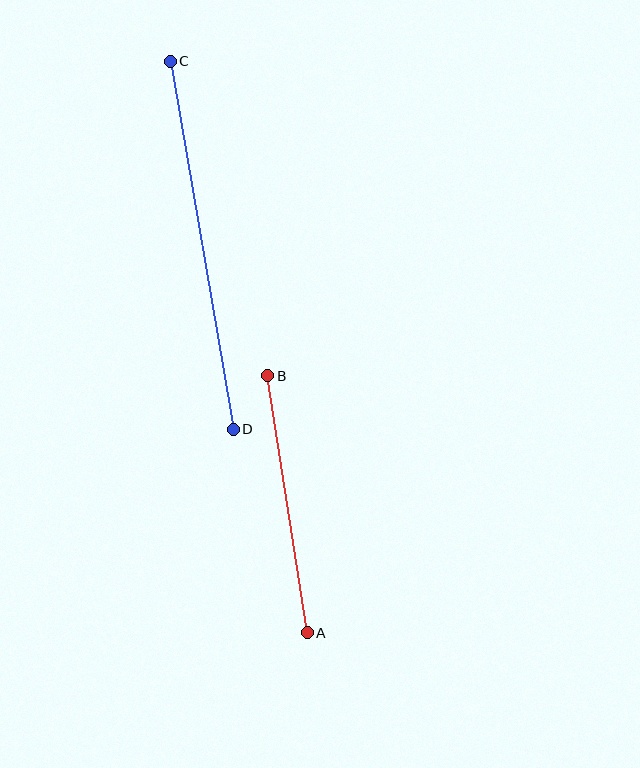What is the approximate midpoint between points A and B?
The midpoint is at approximately (288, 504) pixels.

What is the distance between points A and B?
The distance is approximately 260 pixels.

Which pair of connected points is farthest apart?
Points C and D are farthest apart.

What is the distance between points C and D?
The distance is approximately 373 pixels.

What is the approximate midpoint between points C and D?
The midpoint is at approximately (202, 245) pixels.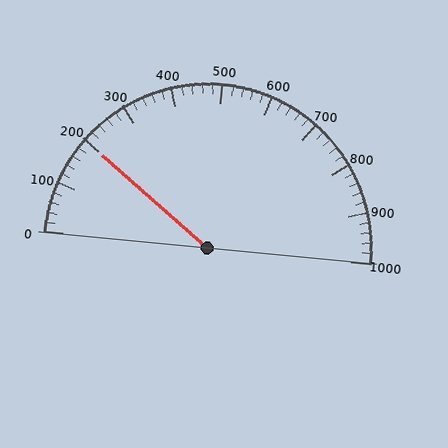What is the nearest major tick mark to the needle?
The nearest major tick mark is 200.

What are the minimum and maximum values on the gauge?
The gauge ranges from 0 to 1000.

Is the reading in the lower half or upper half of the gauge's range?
The reading is in the lower half of the range (0 to 1000).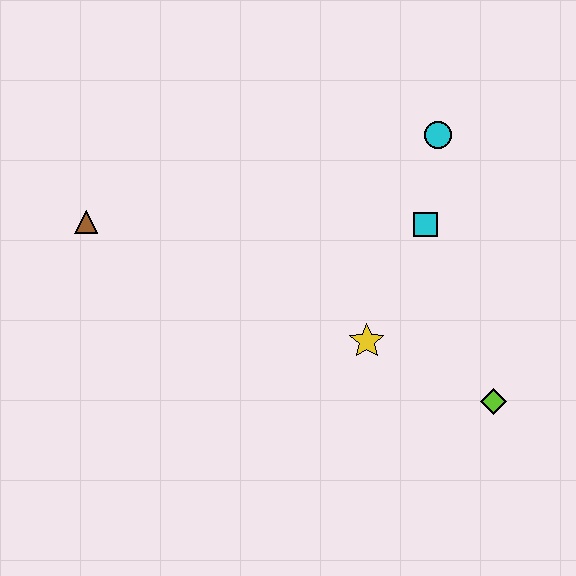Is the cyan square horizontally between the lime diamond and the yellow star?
Yes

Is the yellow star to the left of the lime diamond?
Yes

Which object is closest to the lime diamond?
The yellow star is closest to the lime diamond.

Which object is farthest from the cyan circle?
The brown triangle is farthest from the cyan circle.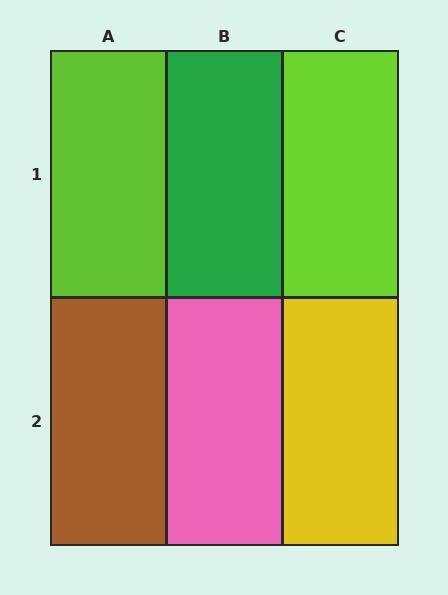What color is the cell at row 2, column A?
Brown.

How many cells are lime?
2 cells are lime.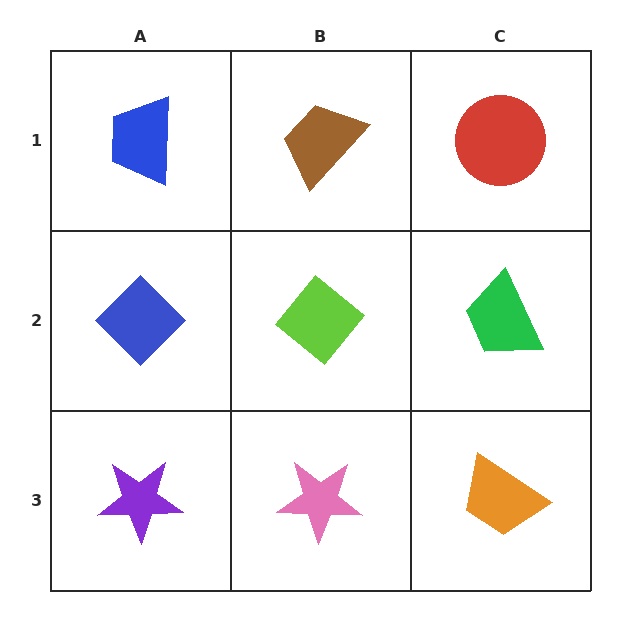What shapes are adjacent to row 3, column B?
A lime diamond (row 2, column B), a purple star (row 3, column A), an orange trapezoid (row 3, column C).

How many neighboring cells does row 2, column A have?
3.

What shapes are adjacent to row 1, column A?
A blue diamond (row 2, column A), a brown trapezoid (row 1, column B).